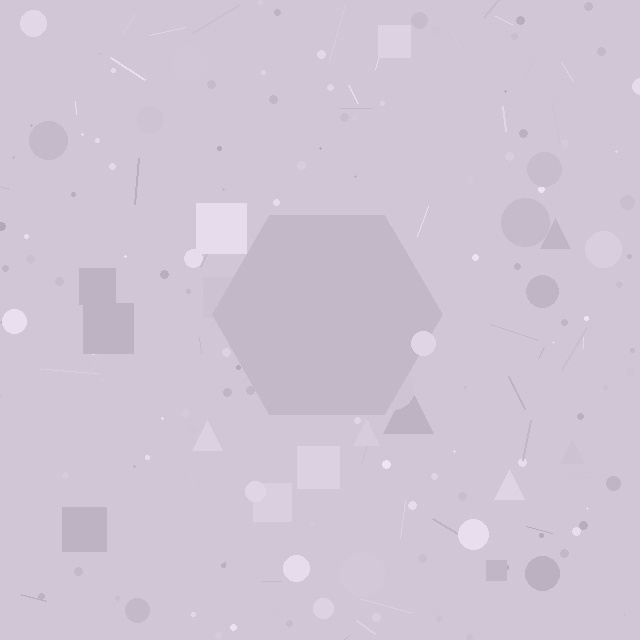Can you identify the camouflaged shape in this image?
The camouflaged shape is a hexagon.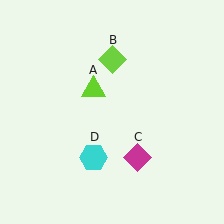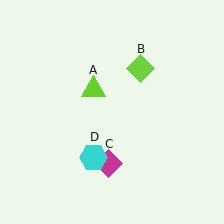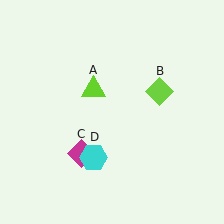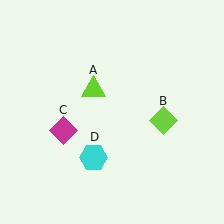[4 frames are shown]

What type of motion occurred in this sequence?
The lime diamond (object B), magenta diamond (object C) rotated clockwise around the center of the scene.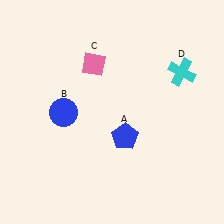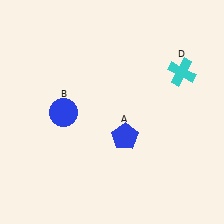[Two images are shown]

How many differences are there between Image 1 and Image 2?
There is 1 difference between the two images.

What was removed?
The pink diamond (C) was removed in Image 2.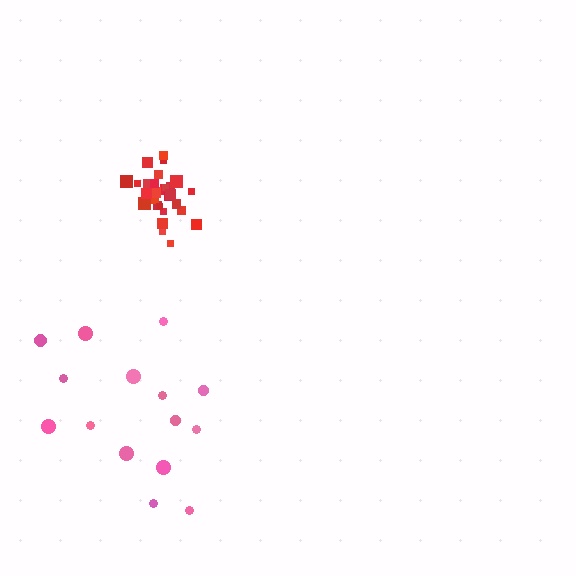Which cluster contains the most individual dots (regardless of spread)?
Red (32).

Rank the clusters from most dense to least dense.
red, pink.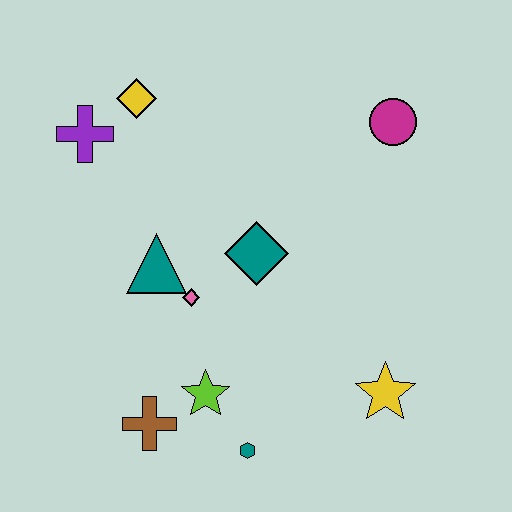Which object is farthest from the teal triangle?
The magenta circle is farthest from the teal triangle.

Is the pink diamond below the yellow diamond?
Yes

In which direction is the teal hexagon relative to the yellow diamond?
The teal hexagon is below the yellow diamond.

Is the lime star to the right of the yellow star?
No